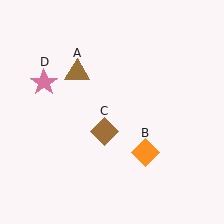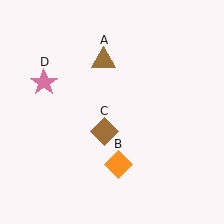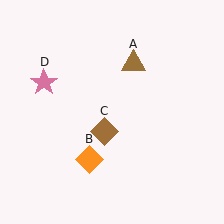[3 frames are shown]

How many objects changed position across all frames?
2 objects changed position: brown triangle (object A), orange diamond (object B).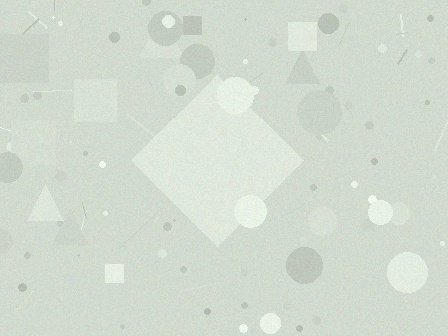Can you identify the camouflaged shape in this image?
The camouflaged shape is a diamond.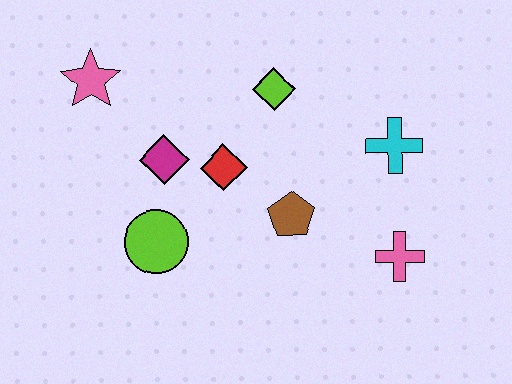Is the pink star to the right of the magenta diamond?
No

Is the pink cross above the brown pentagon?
No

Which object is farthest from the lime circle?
The cyan cross is farthest from the lime circle.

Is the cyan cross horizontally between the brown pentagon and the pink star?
No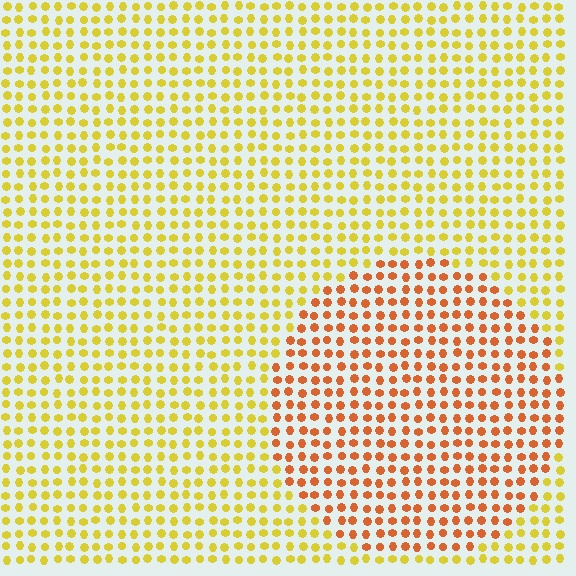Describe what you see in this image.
The image is filled with small yellow elements in a uniform arrangement. A circle-shaped region is visible where the elements are tinted to a slightly different hue, forming a subtle color boundary.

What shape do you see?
I see a circle.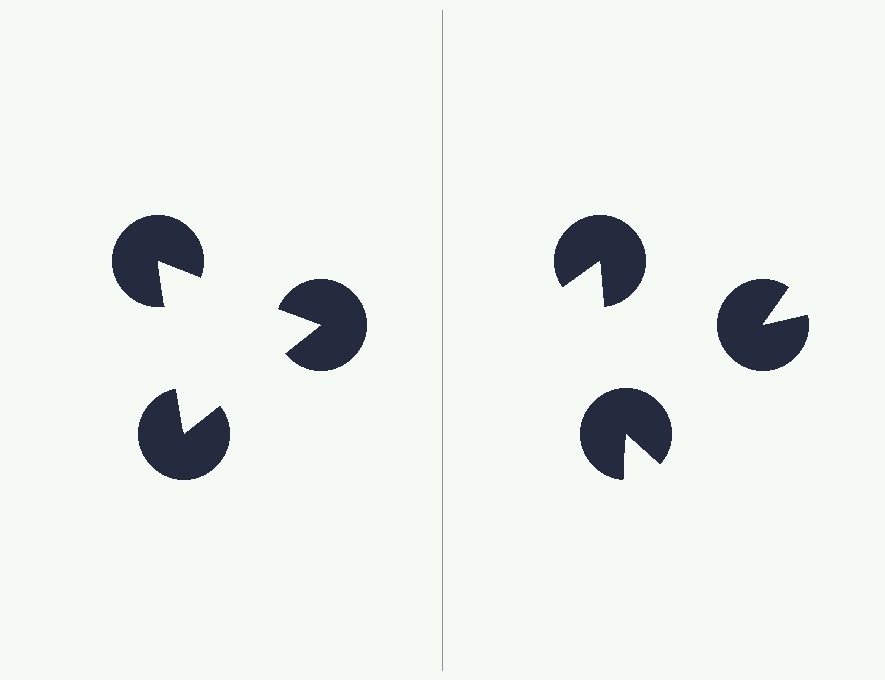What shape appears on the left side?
An illusory triangle.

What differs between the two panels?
The pac-man discs are positioned identically on both sides; only the wedge orientations differ. On the left they align to a triangle; on the right they are misaligned.